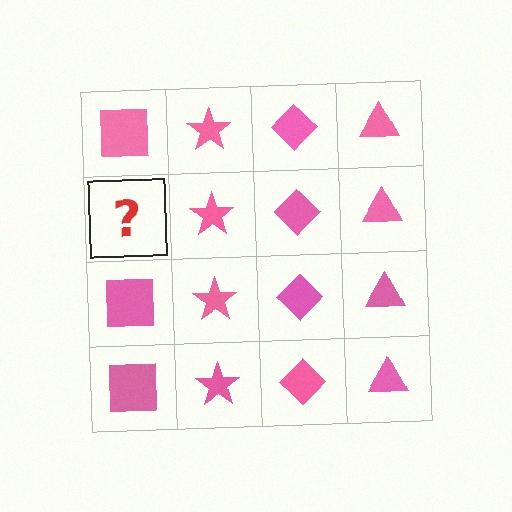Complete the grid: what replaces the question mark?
The question mark should be replaced with a pink square.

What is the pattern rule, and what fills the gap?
The rule is that each column has a consistent shape. The gap should be filled with a pink square.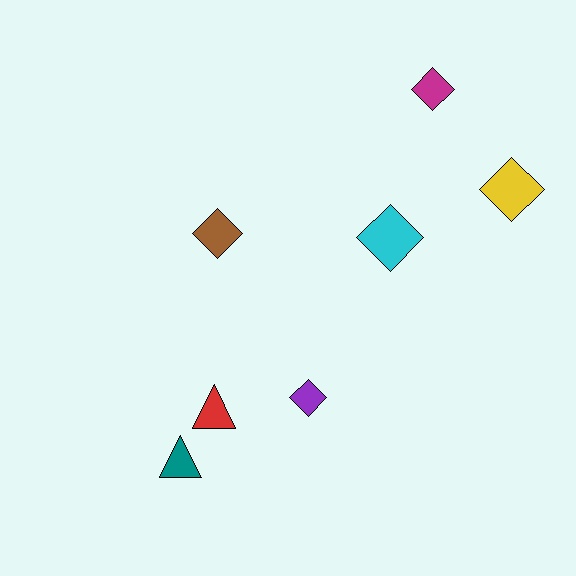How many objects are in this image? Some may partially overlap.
There are 7 objects.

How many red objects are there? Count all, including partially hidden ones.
There is 1 red object.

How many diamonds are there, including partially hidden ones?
There are 5 diamonds.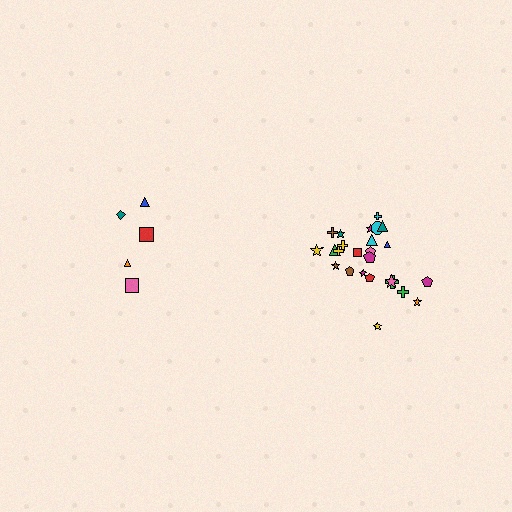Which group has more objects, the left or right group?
The right group.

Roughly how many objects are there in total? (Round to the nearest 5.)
Roughly 30 objects in total.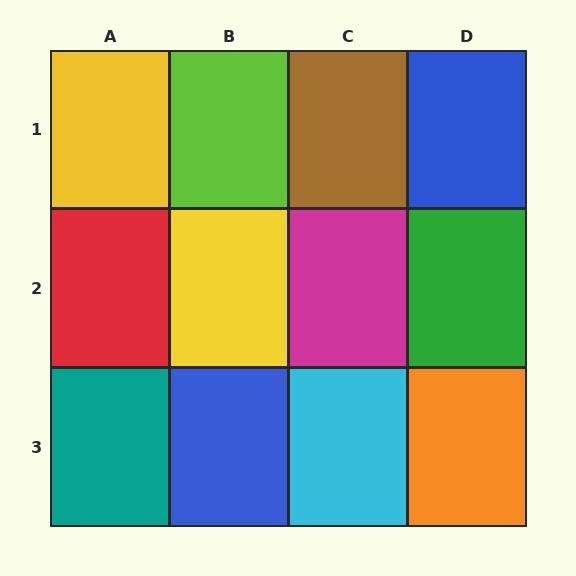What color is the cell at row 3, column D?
Orange.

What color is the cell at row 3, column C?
Cyan.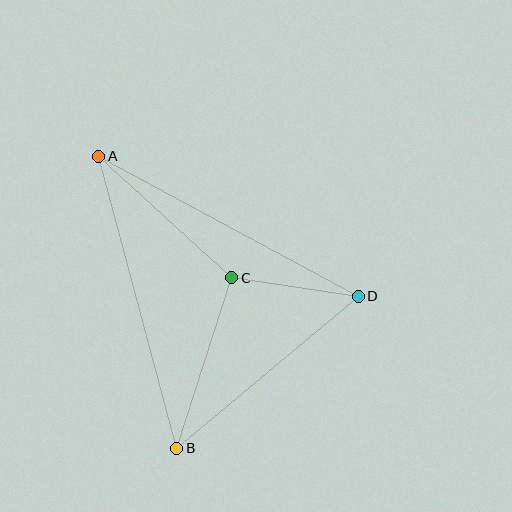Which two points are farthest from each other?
Points A and B are farthest from each other.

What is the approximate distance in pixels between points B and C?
The distance between B and C is approximately 179 pixels.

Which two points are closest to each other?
Points C and D are closest to each other.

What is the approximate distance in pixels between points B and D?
The distance between B and D is approximately 237 pixels.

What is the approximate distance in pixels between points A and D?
The distance between A and D is approximately 295 pixels.